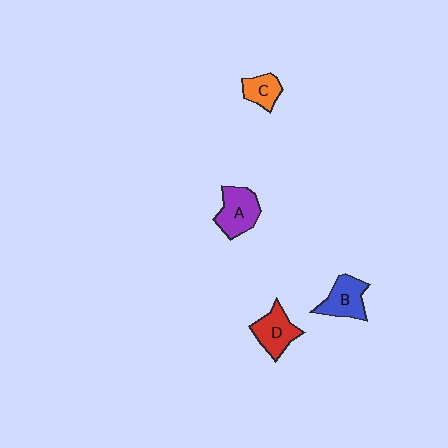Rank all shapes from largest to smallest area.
From largest to smallest: A (purple), D (red), B (blue), C (orange).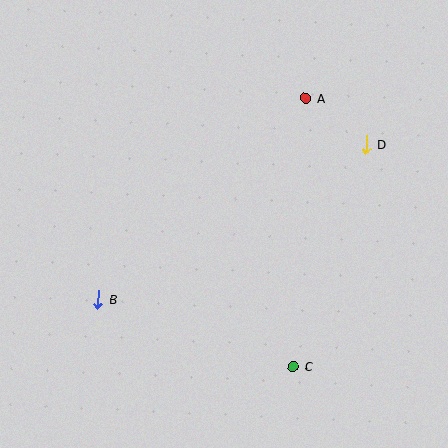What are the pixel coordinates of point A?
Point A is at (306, 98).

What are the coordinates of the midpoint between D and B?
The midpoint between D and B is at (232, 222).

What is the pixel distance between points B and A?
The distance between B and A is 289 pixels.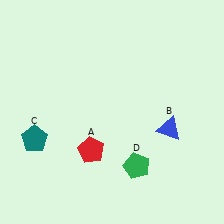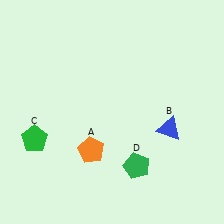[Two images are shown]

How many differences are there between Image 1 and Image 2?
There are 2 differences between the two images.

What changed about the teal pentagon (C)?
In Image 1, C is teal. In Image 2, it changed to green.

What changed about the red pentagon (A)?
In Image 1, A is red. In Image 2, it changed to orange.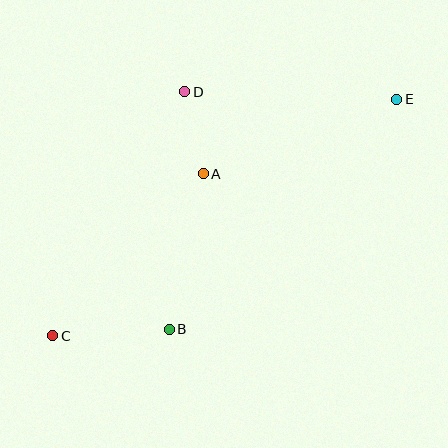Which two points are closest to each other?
Points A and D are closest to each other.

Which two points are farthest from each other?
Points C and E are farthest from each other.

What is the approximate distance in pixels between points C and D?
The distance between C and D is approximately 278 pixels.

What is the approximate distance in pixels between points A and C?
The distance between A and C is approximately 221 pixels.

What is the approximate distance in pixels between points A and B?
The distance between A and B is approximately 159 pixels.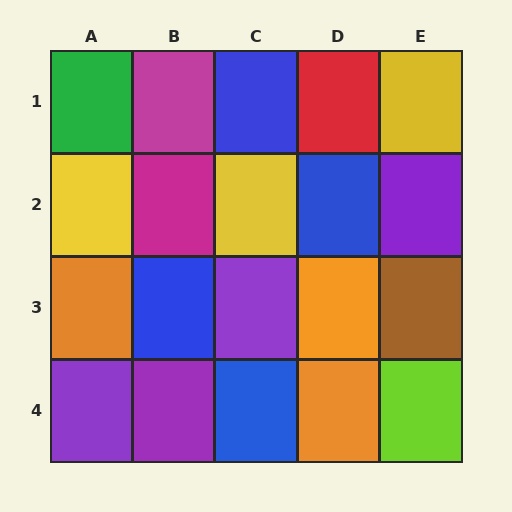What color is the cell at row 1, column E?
Yellow.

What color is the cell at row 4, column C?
Blue.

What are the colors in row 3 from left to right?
Orange, blue, purple, orange, brown.